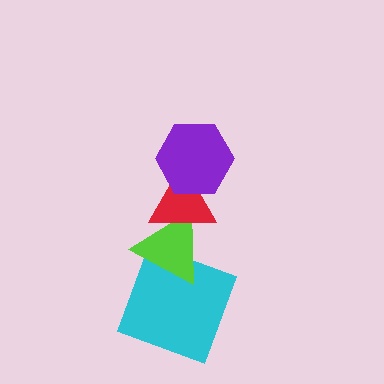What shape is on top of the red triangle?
The purple hexagon is on top of the red triangle.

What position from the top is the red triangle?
The red triangle is 2nd from the top.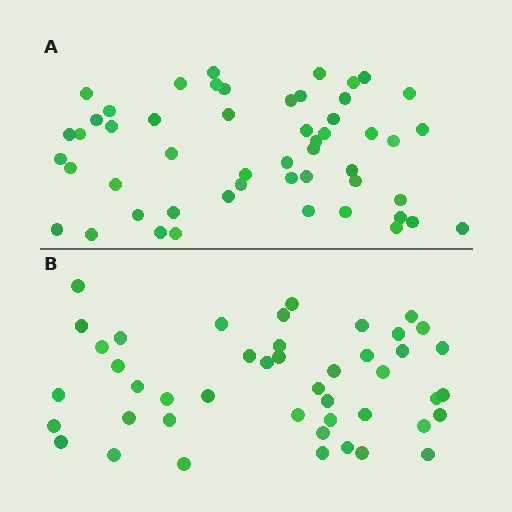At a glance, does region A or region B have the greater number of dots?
Region A (the top region) has more dots.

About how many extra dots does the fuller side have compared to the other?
Region A has roughly 8 or so more dots than region B.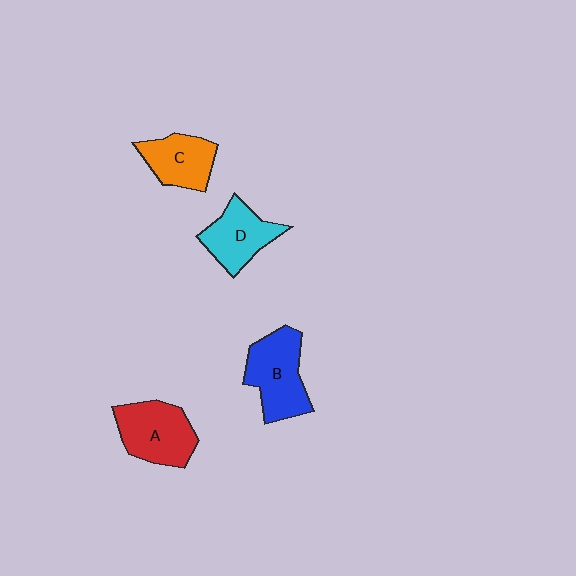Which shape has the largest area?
Shape B (blue).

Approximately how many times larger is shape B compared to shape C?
Approximately 1.3 times.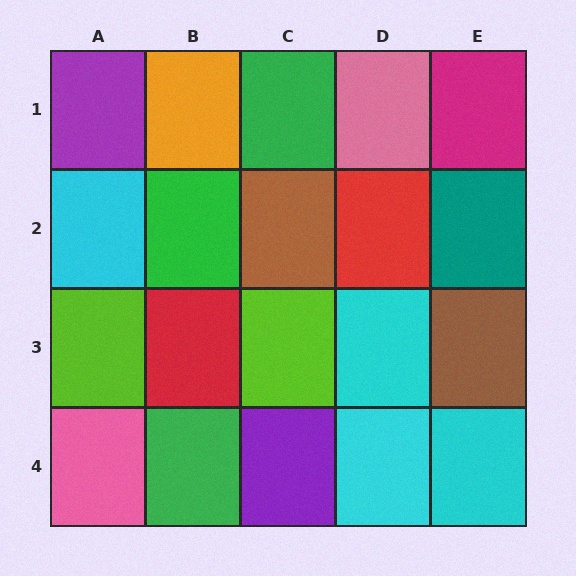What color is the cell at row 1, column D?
Pink.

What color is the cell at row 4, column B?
Green.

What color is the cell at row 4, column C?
Purple.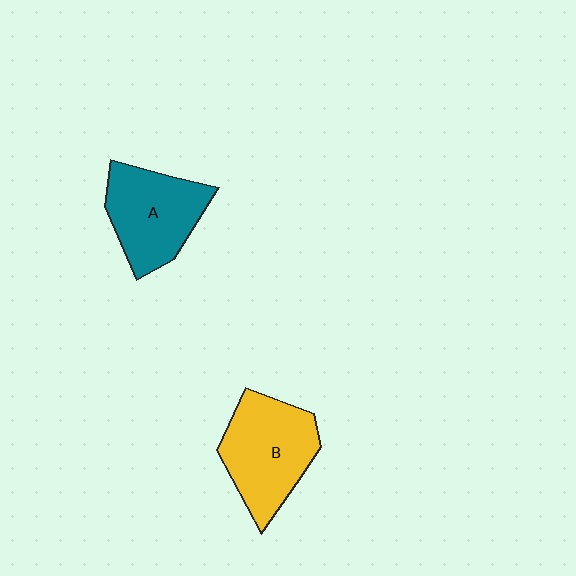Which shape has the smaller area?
Shape A (teal).